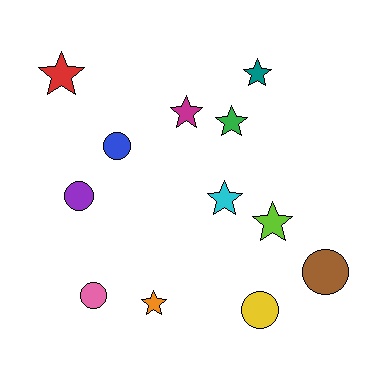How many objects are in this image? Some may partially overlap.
There are 12 objects.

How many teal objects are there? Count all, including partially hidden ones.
There is 1 teal object.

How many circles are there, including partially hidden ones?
There are 5 circles.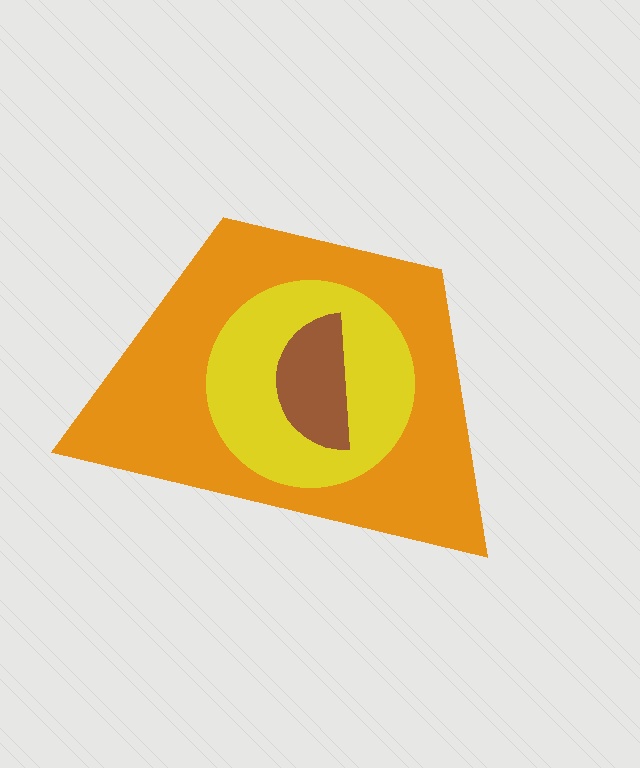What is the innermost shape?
The brown semicircle.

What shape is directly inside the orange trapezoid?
The yellow circle.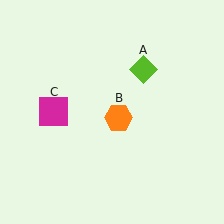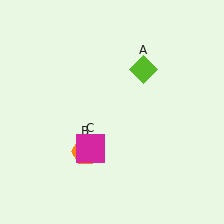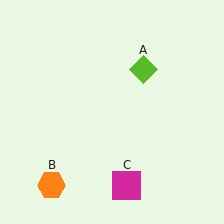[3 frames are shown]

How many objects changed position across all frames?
2 objects changed position: orange hexagon (object B), magenta square (object C).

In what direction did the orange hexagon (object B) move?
The orange hexagon (object B) moved down and to the left.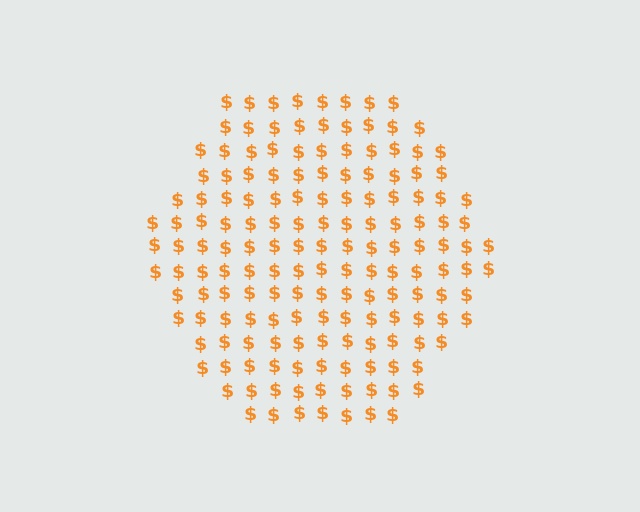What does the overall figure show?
The overall figure shows a hexagon.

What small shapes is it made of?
It is made of small dollar signs.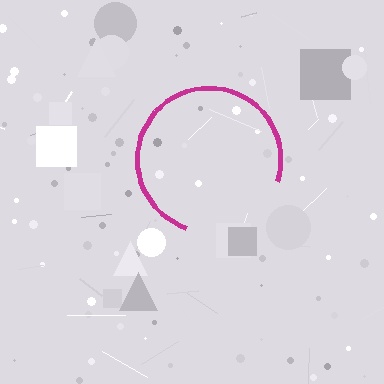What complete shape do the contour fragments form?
The contour fragments form a circle.